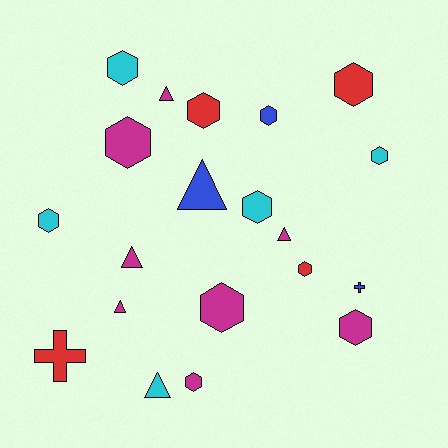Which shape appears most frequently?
Hexagon, with 12 objects.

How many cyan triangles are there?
There is 1 cyan triangle.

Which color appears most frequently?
Magenta, with 8 objects.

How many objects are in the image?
There are 20 objects.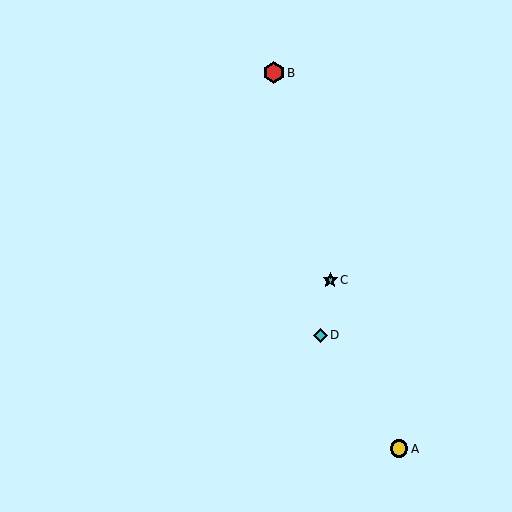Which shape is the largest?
The red hexagon (labeled B) is the largest.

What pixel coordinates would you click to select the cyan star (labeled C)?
Click at (330, 280) to select the cyan star C.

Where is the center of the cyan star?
The center of the cyan star is at (330, 280).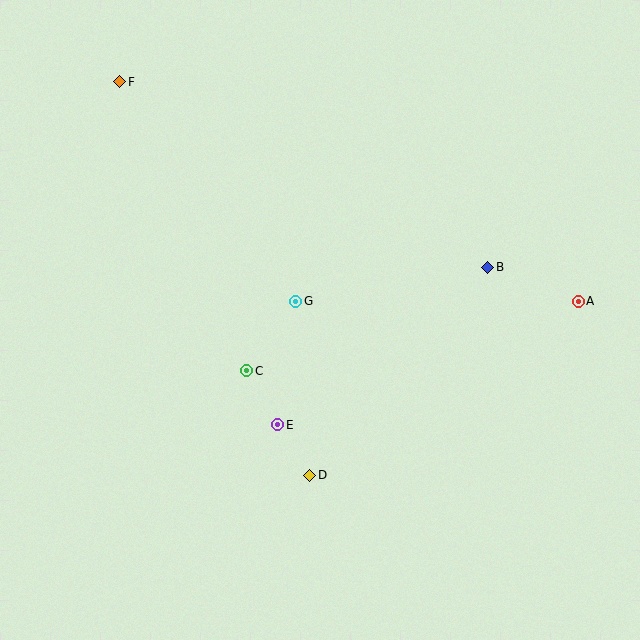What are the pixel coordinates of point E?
Point E is at (278, 425).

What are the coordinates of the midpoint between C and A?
The midpoint between C and A is at (413, 336).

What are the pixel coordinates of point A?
Point A is at (578, 301).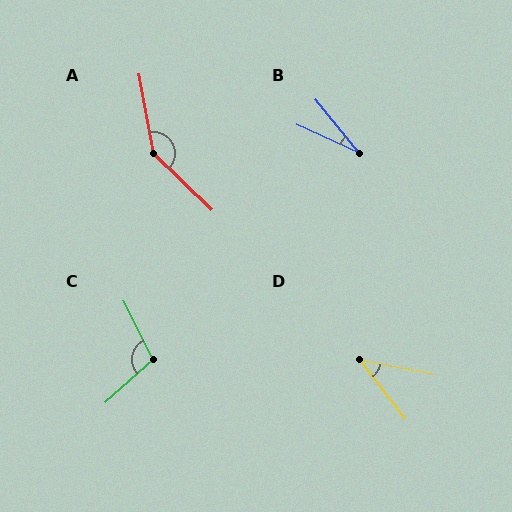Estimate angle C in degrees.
Approximately 105 degrees.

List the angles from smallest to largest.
B (26°), D (41°), C (105°), A (144°).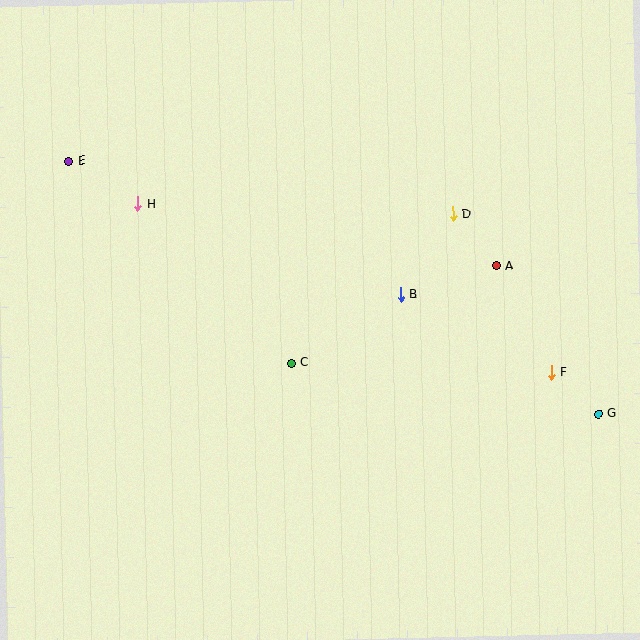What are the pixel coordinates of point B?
Point B is at (401, 294).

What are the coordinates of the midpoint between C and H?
The midpoint between C and H is at (214, 283).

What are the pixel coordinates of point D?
Point D is at (453, 213).